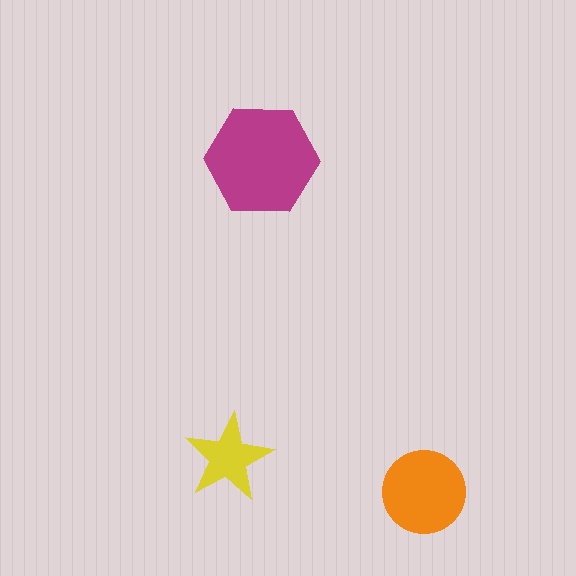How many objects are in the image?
There are 3 objects in the image.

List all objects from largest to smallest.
The magenta hexagon, the orange circle, the yellow star.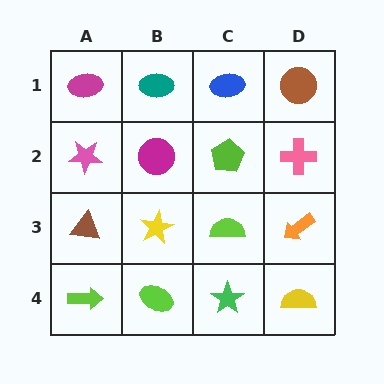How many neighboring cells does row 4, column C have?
3.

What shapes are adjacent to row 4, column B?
A yellow star (row 3, column B), a lime arrow (row 4, column A), a green star (row 4, column C).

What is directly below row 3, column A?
A lime arrow.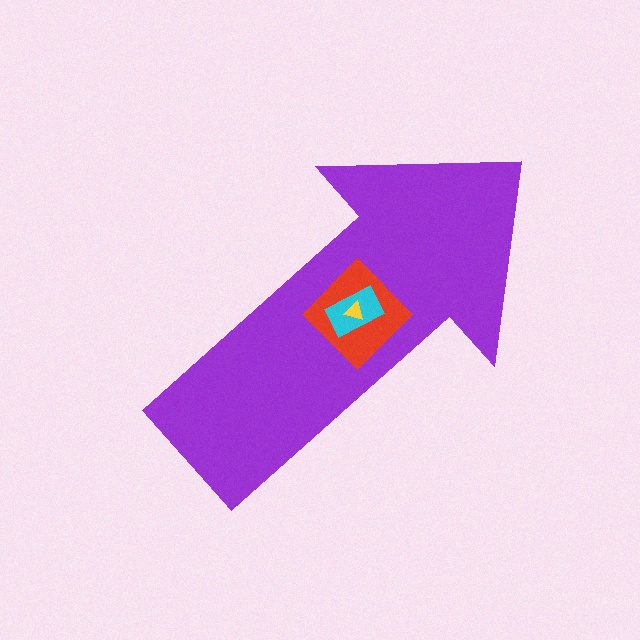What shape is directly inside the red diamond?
The cyan rectangle.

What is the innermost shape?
The yellow triangle.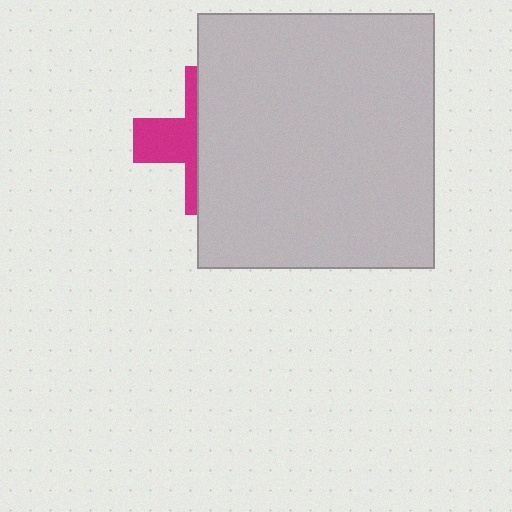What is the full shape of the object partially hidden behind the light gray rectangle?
The partially hidden object is a magenta cross.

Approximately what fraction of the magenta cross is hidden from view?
Roughly 64% of the magenta cross is hidden behind the light gray rectangle.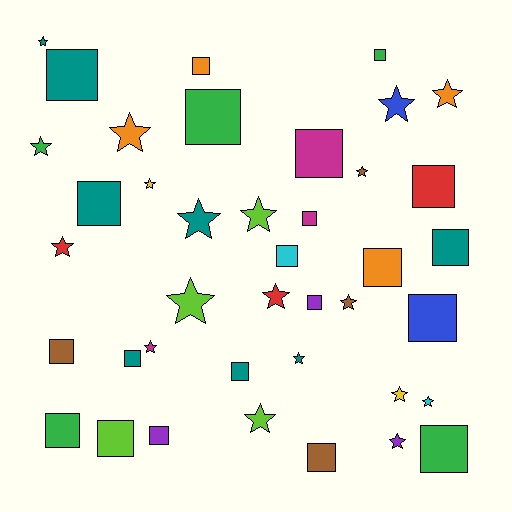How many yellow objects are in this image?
There are 2 yellow objects.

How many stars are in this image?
There are 19 stars.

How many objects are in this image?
There are 40 objects.